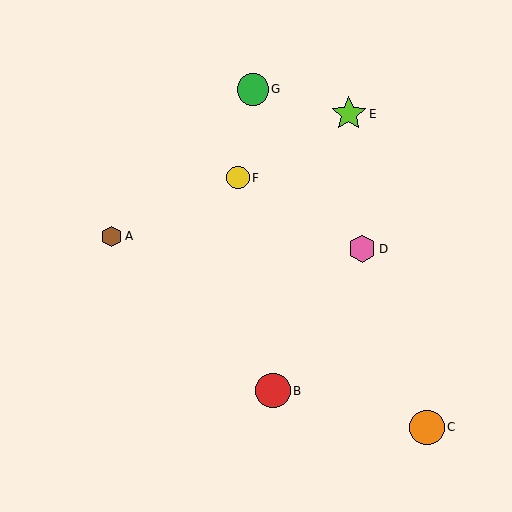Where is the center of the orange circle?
The center of the orange circle is at (427, 427).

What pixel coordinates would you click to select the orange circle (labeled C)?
Click at (427, 427) to select the orange circle C.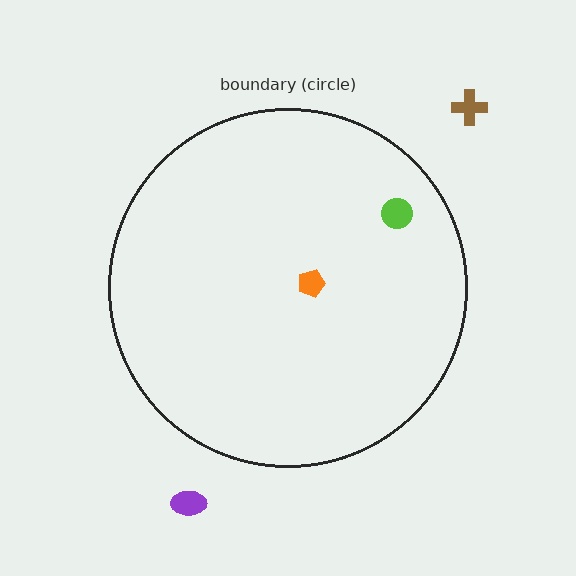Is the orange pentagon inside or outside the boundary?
Inside.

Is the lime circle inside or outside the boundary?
Inside.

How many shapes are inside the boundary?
2 inside, 2 outside.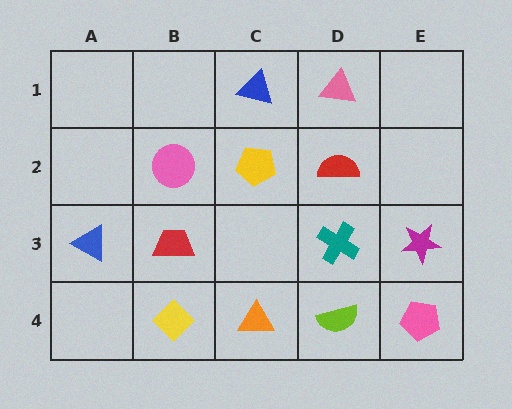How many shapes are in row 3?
4 shapes.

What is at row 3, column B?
A red trapezoid.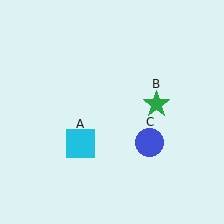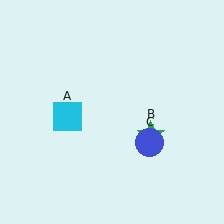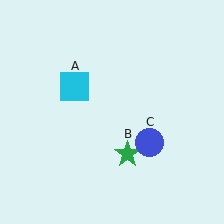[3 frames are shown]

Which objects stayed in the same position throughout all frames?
Blue circle (object C) remained stationary.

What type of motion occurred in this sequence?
The cyan square (object A), green star (object B) rotated clockwise around the center of the scene.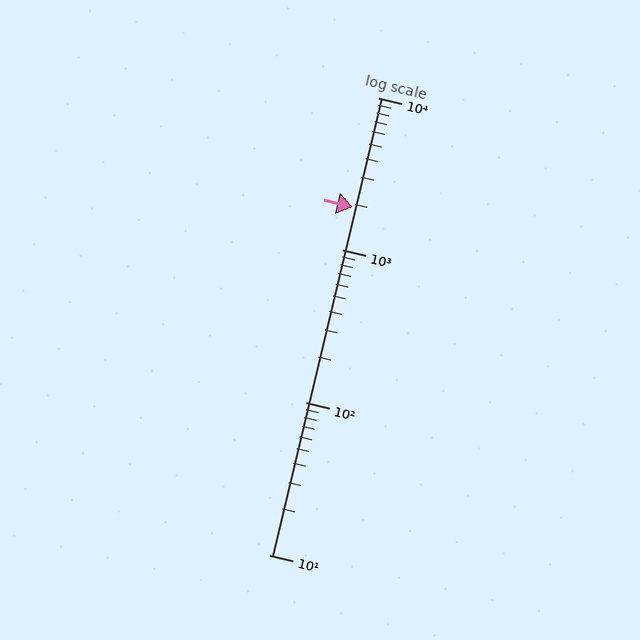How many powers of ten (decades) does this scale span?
The scale spans 3 decades, from 10 to 10000.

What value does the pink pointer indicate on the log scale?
The pointer indicates approximately 1900.